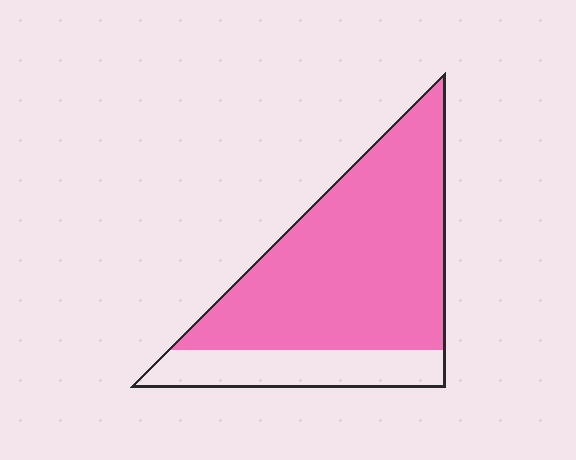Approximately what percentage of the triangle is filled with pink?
Approximately 75%.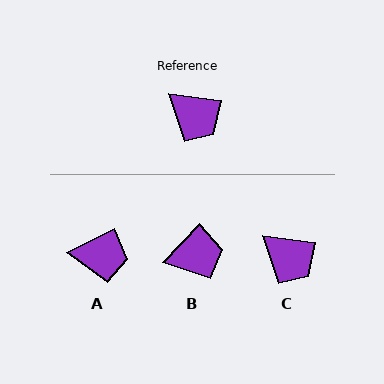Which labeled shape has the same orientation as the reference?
C.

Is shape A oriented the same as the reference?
No, it is off by about 35 degrees.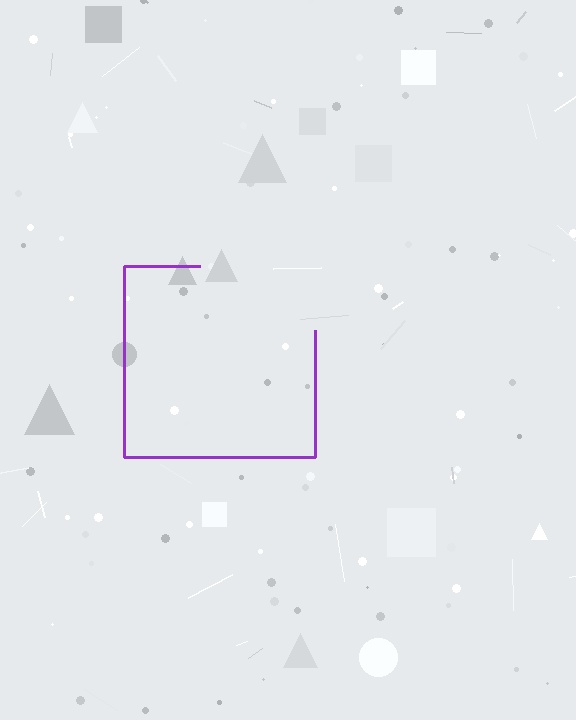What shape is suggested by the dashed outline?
The dashed outline suggests a square.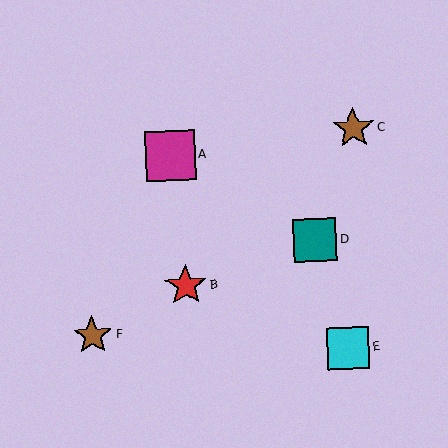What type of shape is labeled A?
Shape A is a magenta square.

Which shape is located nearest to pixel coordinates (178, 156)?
The magenta square (labeled A) at (170, 156) is nearest to that location.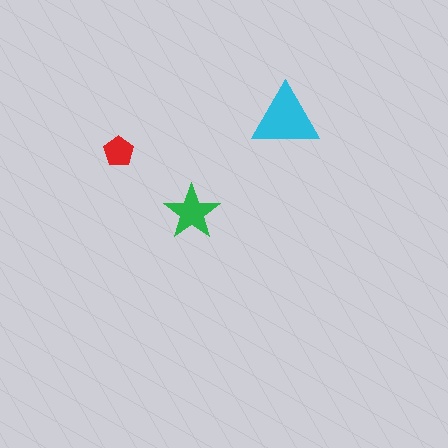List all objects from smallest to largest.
The red pentagon, the green star, the cyan triangle.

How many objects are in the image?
There are 3 objects in the image.